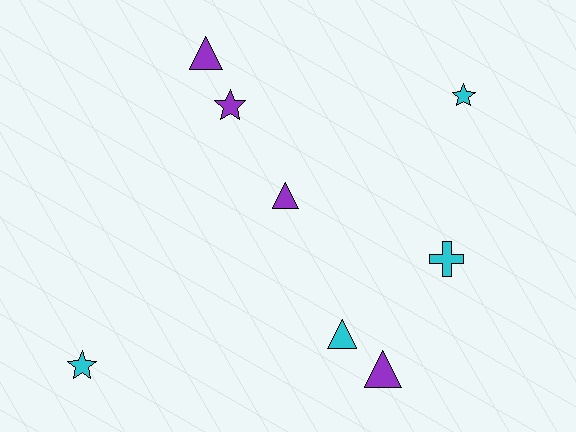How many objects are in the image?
There are 8 objects.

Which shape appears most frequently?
Triangle, with 4 objects.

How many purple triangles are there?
There are 3 purple triangles.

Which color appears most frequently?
Purple, with 4 objects.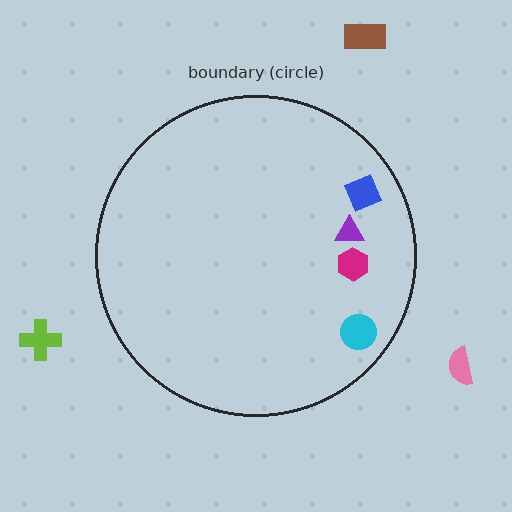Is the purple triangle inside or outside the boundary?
Inside.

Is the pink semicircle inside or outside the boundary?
Outside.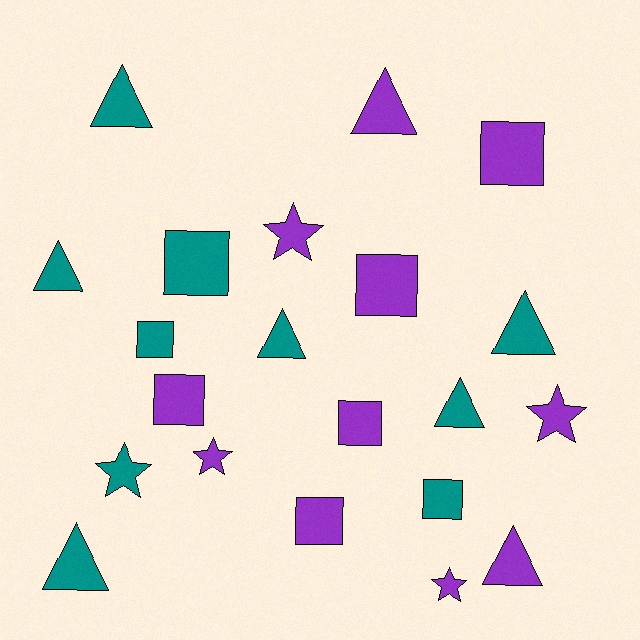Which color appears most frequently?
Purple, with 11 objects.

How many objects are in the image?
There are 21 objects.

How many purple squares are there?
There are 5 purple squares.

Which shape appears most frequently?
Triangle, with 8 objects.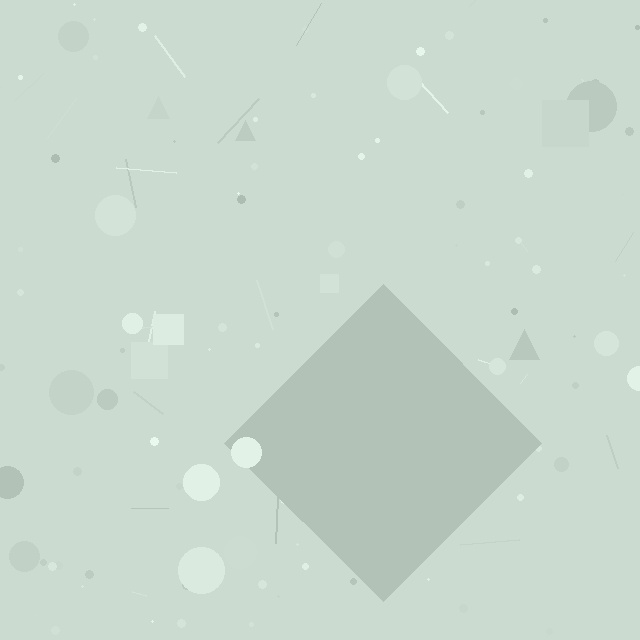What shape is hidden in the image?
A diamond is hidden in the image.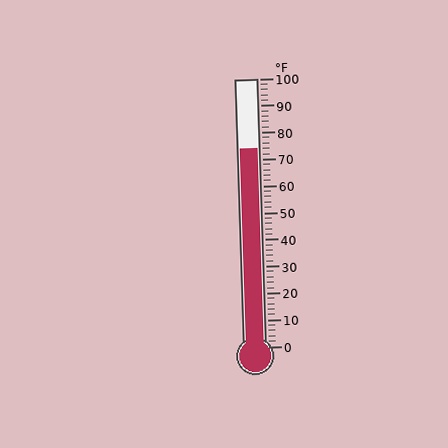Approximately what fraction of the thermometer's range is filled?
The thermometer is filled to approximately 75% of its range.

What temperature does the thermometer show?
The thermometer shows approximately 74°F.